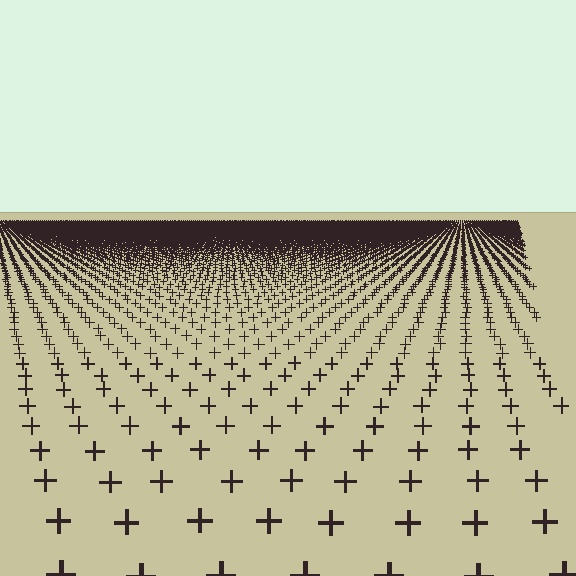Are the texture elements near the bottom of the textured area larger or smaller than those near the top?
Larger. Near the bottom, elements are closer to the viewer and appear at a bigger on-screen size.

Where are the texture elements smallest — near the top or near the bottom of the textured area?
Near the top.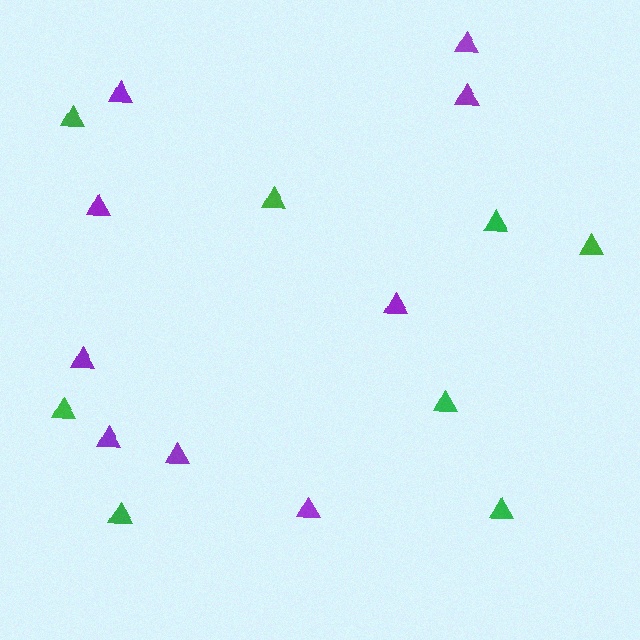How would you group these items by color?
There are 2 groups: one group of purple triangles (9) and one group of green triangles (8).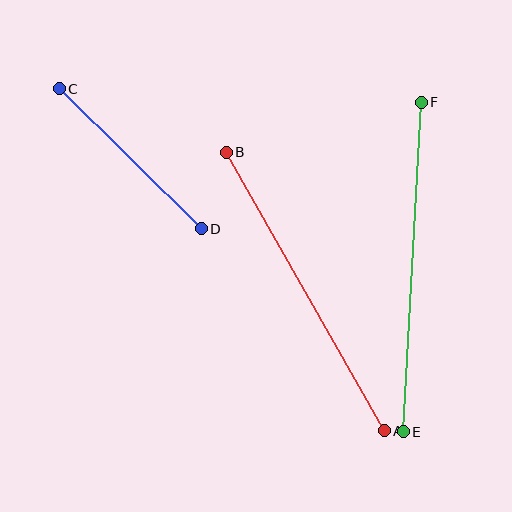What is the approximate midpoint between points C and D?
The midpoint is at approximately (130, 159) pixels.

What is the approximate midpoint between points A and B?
The midpoint is at approximately (305, 291) pixels.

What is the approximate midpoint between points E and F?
The midpoint is at approximately (412, 267) pixels.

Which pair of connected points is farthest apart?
Points E and F are farthest apart.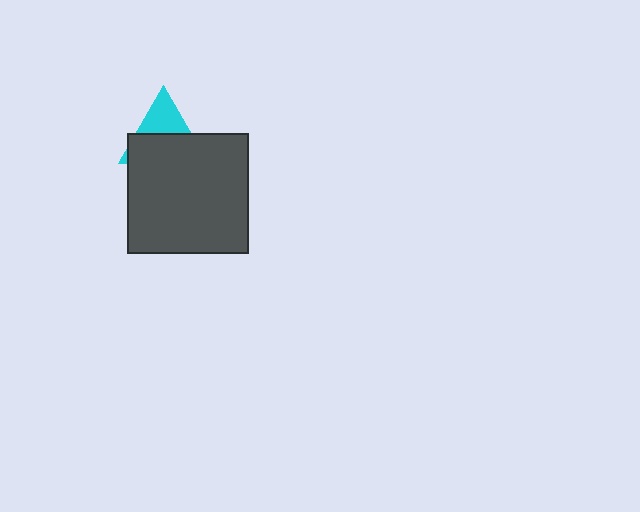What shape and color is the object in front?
The object in front is a dark gray square.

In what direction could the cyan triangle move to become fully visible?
The cyan triangle could move up. That would shift it out from behind the dark gray square entirely.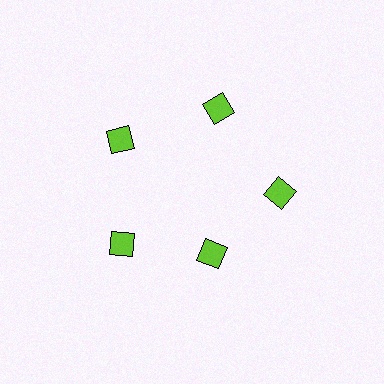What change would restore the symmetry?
The symmetry would be restored by moving it outward, back onto the ring so that all 5 diamonds sit at equal angles and equal distance from the center.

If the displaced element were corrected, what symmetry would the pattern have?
It would have 5-fold rotational symmetry — the pattern would map onto itself every 72 degrees.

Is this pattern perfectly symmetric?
No. The 5 lime diamonds are arranged in a ring, but one element near the 5 o'clock position is pulled inward toward the center, breaking the 5-fold rotational symmetry.